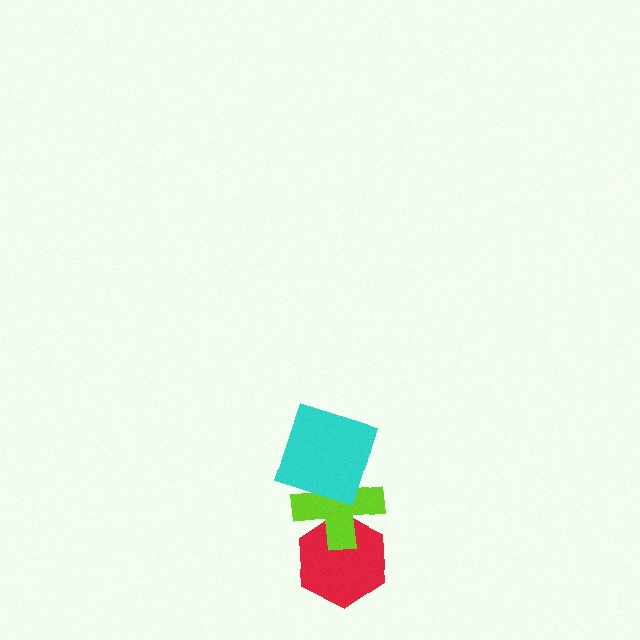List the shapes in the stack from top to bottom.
From top to bottom: the cyan square, the lime cross, the red hexagon.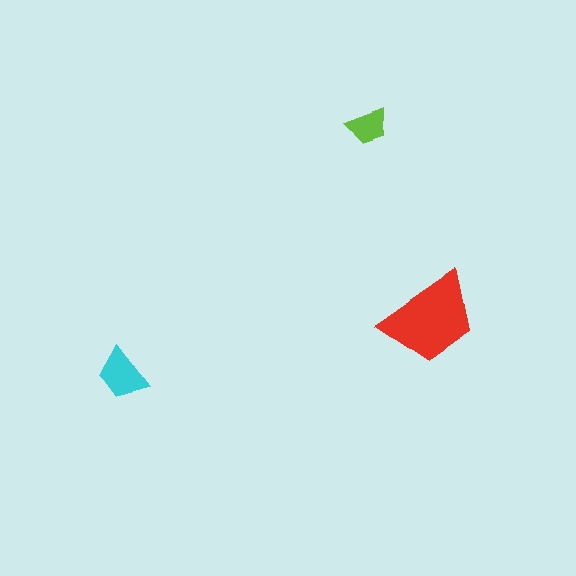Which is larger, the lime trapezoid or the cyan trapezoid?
The cyan one.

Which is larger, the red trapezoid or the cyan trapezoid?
The red one.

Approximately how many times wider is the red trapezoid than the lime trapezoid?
About 2.5 times wider.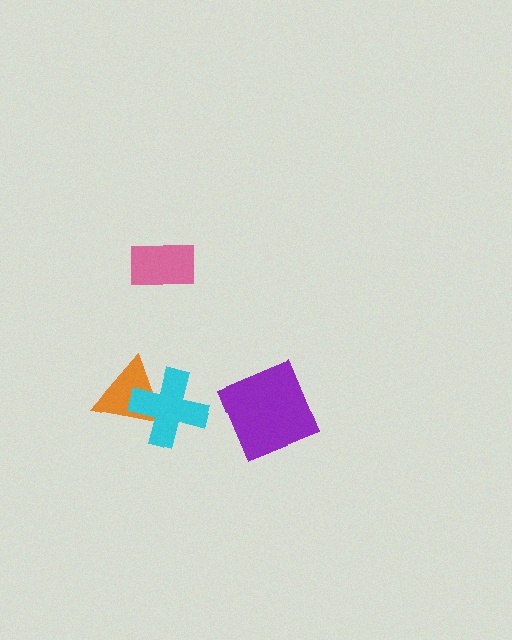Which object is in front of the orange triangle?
The cyan cross is in front of the orange triangle.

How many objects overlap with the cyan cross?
1 object overlaps with the cyan cross.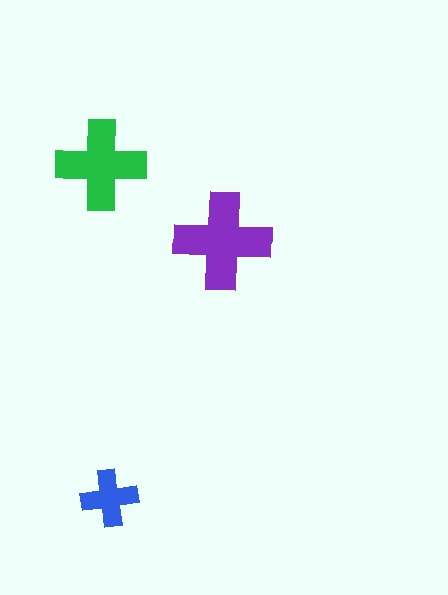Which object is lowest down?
The blue cross is bottommost.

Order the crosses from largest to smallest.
the purple one, the green one, the blue one.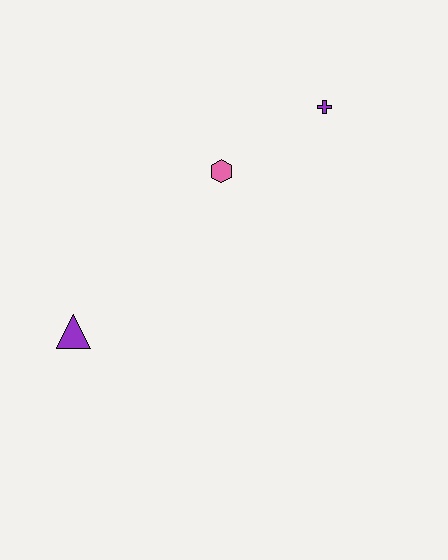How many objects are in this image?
There are 3 objects.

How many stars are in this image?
There are no stars.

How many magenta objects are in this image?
There are no magenta objects.